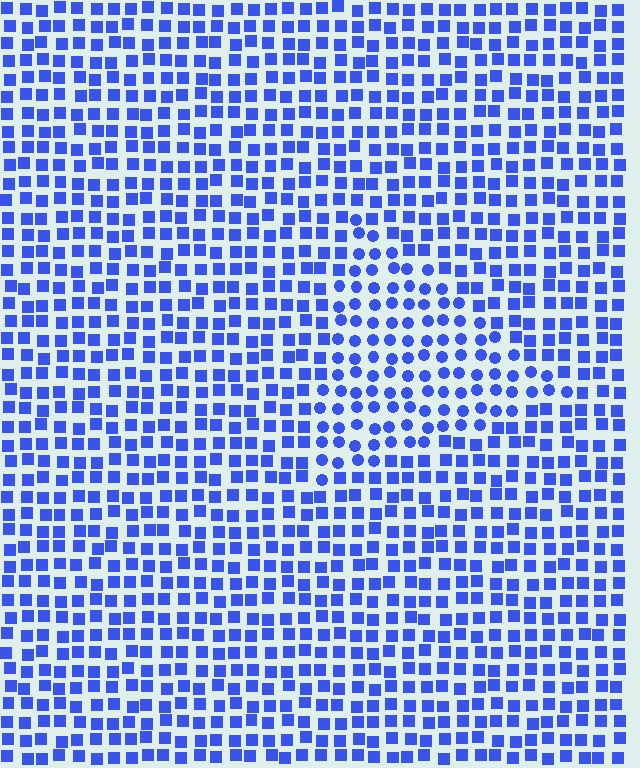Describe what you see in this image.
The image is filled with small blue elements arranged in a uniform grid. A triangle-shaped region contains circles, while the surrounding area contains squares. The boundary is defined purely by the change in element shape.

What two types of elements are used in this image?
The image uses circles inside the triangle region and squares outside it.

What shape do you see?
I see a triangle.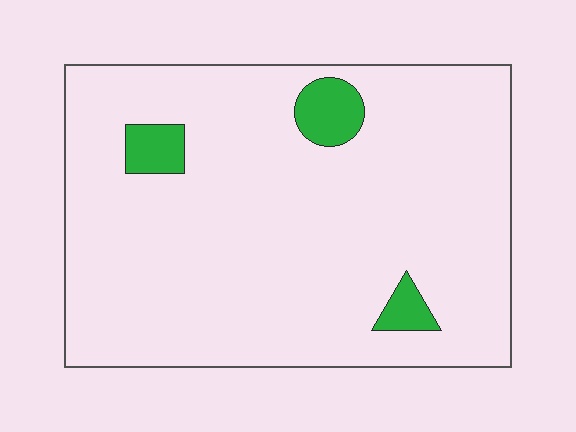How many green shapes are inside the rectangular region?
3.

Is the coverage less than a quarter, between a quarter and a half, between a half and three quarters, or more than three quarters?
Less than a quarter.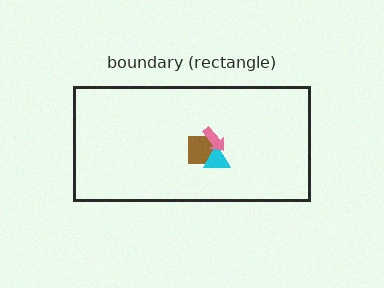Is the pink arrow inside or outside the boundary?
Inside.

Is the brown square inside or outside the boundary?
Inside.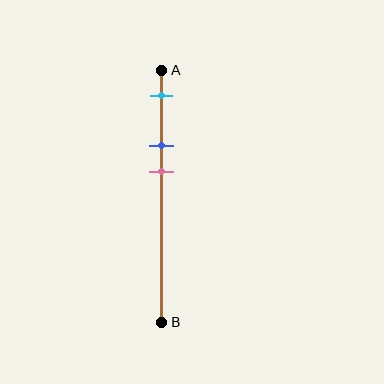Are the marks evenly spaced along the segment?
Yes, the marks are approximately evenly spaced.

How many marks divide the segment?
There are 3 marks dividing the segment.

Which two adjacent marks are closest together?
The blue and pink marks are the closest adjacent pair.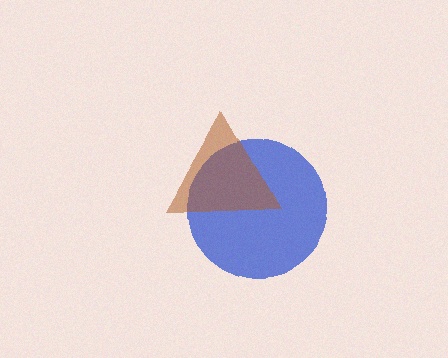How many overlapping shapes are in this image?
There are 2 overlapping shapes in the image.